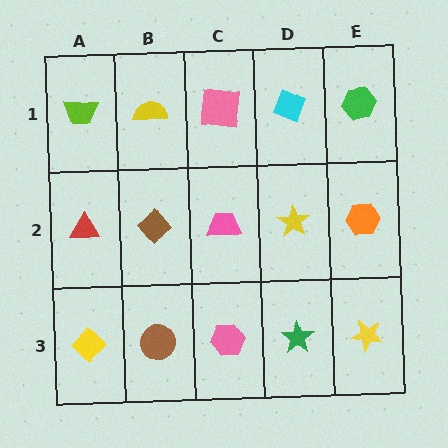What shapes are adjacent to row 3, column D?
A yellow star (row 2, column D), a pink hexagon (row 3, column C), a yellow star (row 3, column E).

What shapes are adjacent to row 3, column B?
A brown diamond (row 2, column B), a yellow diamond (row 3, column A), a pink hexagon (row 3, column C).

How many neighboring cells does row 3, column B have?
3.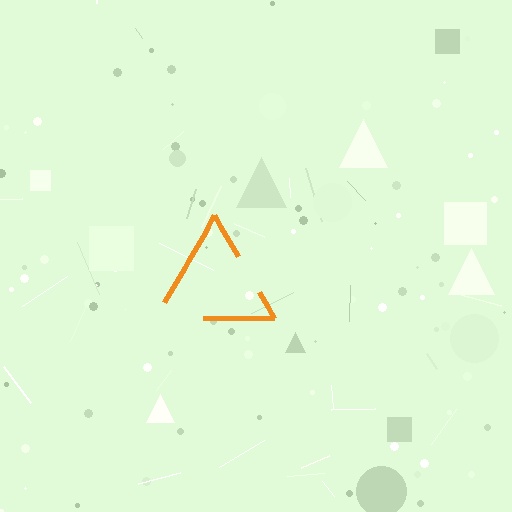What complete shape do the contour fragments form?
The contour fragments form a triangle.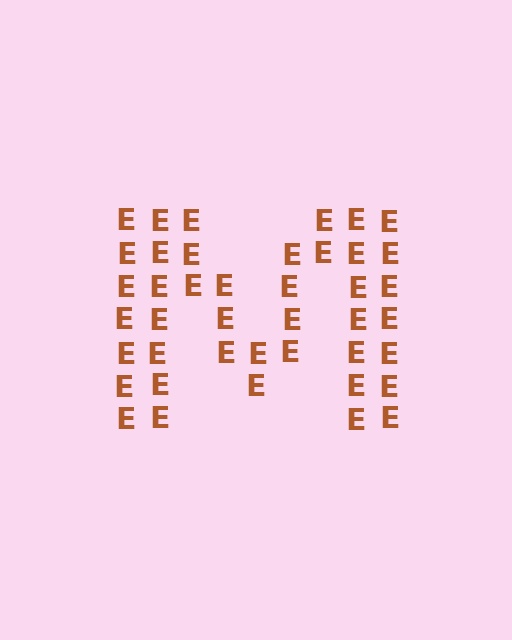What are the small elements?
The small elements are letter E's.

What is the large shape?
The large shape is the letter M.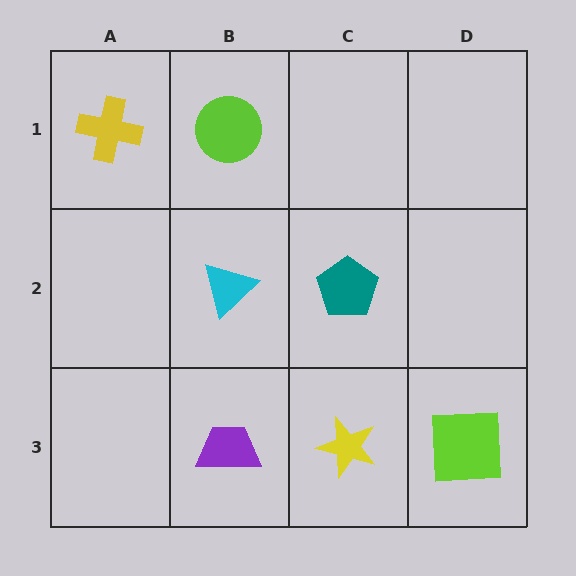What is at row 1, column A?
A yellow cross.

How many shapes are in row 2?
2 shapes.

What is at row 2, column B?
A cyan triangle.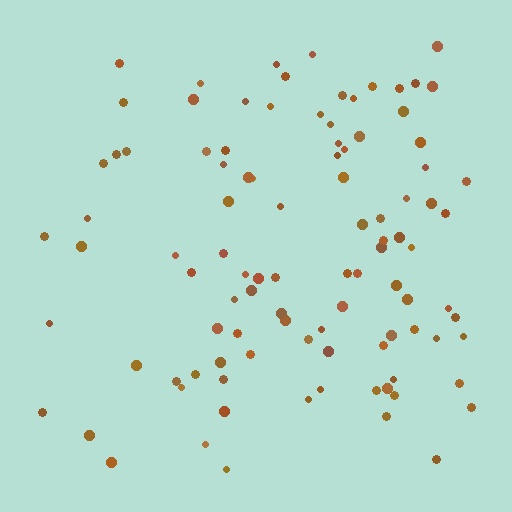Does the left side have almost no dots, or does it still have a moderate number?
Still a moderate number, just noticeably fewer than the right.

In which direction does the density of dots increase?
From left to right, with the right side densest.